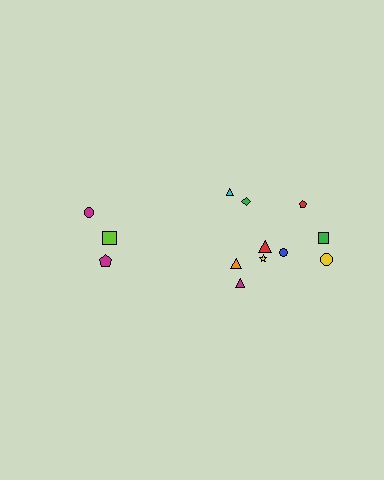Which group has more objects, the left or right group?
The right group.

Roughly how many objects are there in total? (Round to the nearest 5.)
Roughly 15 objects in total.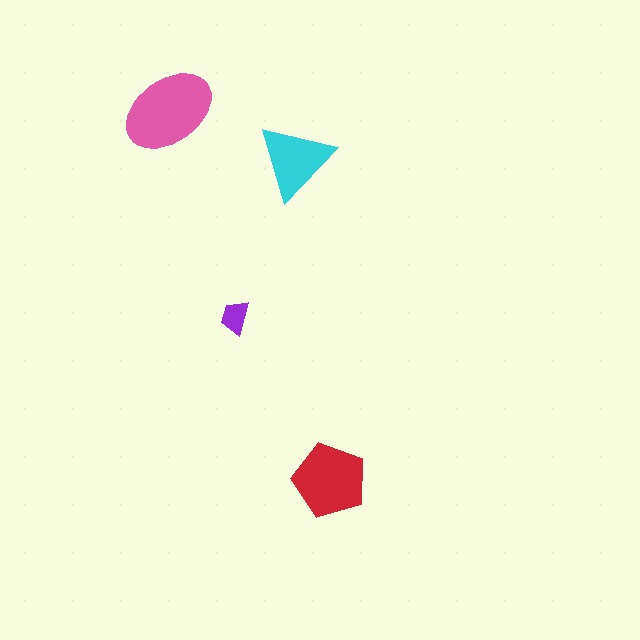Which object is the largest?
The pink ellipse.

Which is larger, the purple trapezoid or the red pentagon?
The red pentagon.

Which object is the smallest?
The purple trapezoid.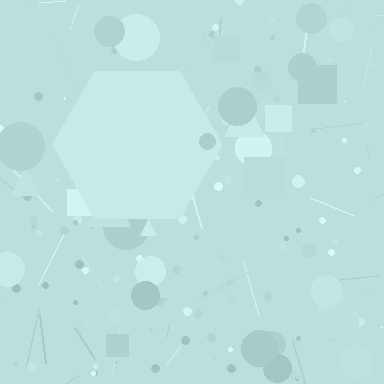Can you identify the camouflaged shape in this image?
The camouflaged shape is a hexagon.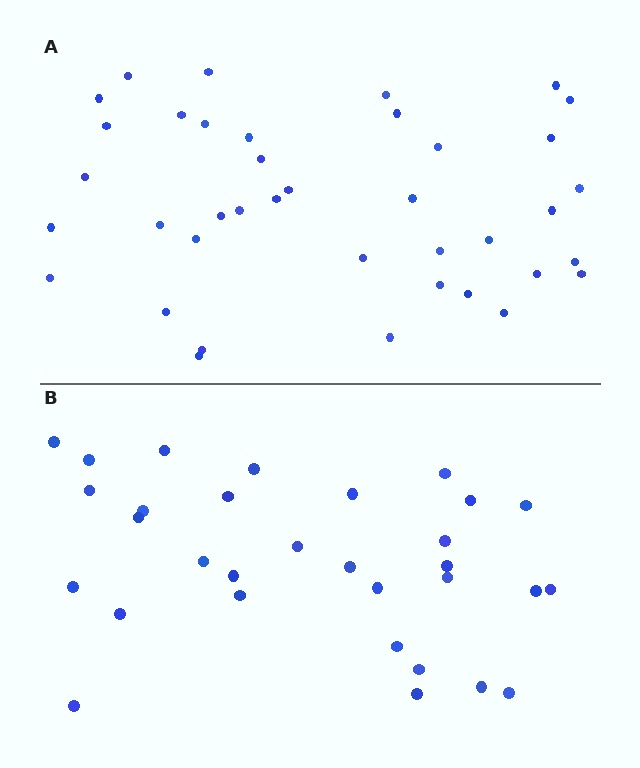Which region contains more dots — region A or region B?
Region A (the top region) has more dots.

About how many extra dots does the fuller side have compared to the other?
Region A has roughly 8 or so more dots than region B.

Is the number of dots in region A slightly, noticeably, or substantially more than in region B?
Region A has noticeably more, but not dramatically so. The ratio is roughly 1.3 to 1.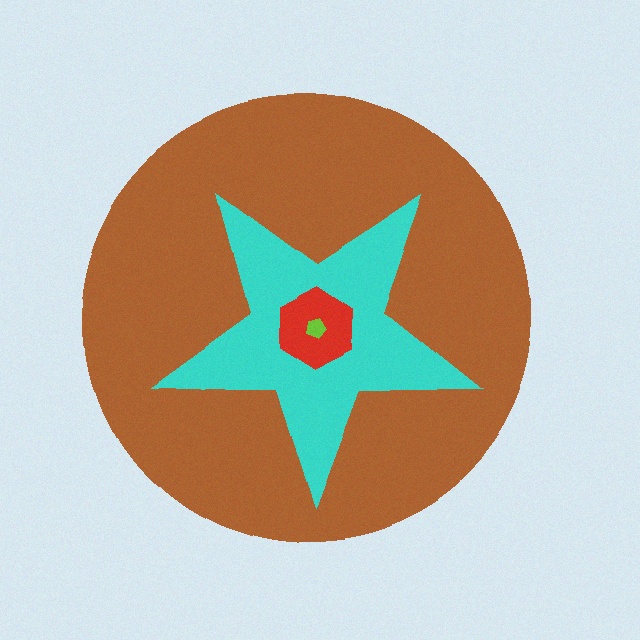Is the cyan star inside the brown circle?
Yes.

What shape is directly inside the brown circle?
The cyan star.